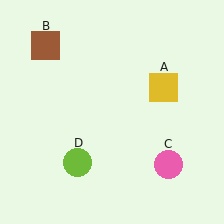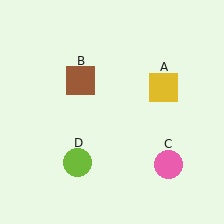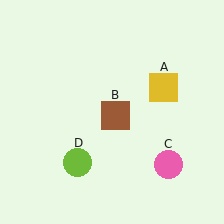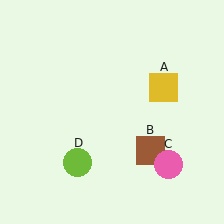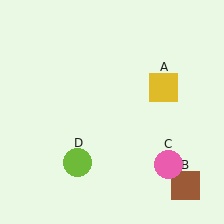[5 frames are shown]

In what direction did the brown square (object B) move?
The brown square (object B) moved down and to the right.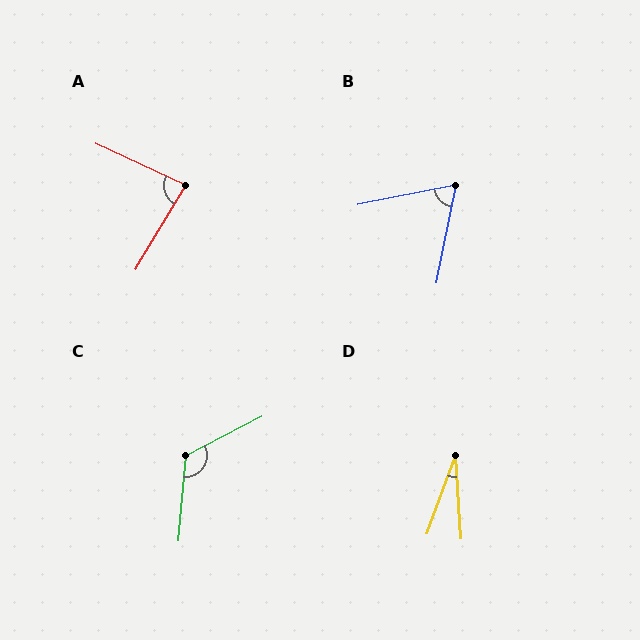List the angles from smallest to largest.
D (24°), B (67°), A (84°), C (122°).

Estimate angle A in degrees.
Approximately 84 degrees.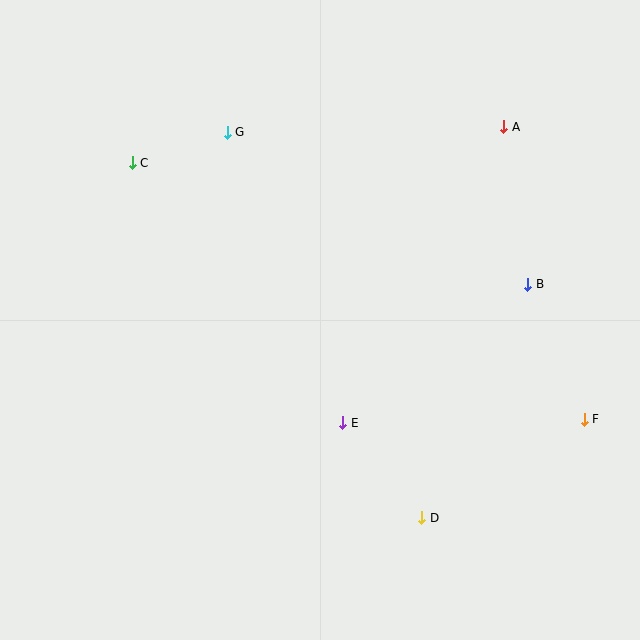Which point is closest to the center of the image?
Point E at (343, 423) is closest to the center.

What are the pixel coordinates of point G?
Point G is at (227, 132).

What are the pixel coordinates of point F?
Point F is at (584, 419).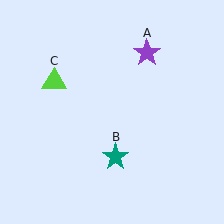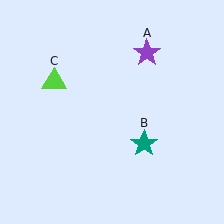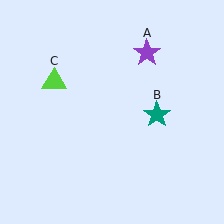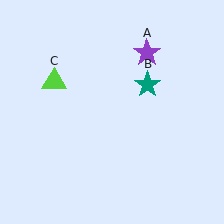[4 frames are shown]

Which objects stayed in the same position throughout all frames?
Purple star (object A) and lime triangle (object C) remained stationary.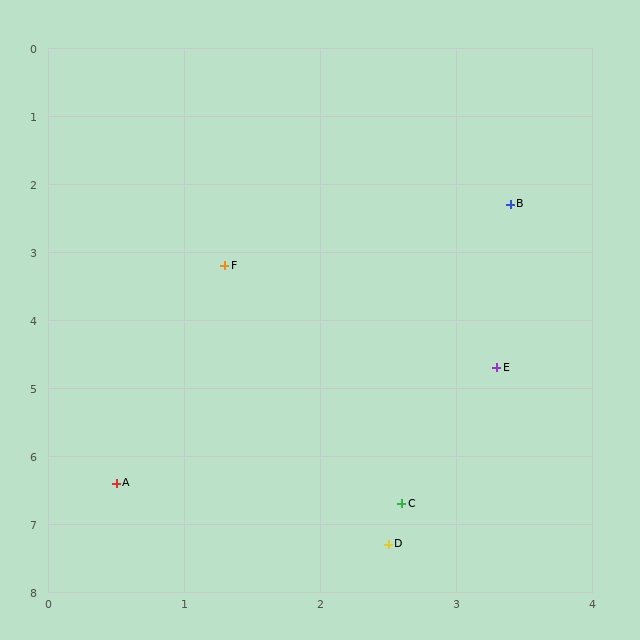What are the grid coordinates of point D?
Point D is at approximately (2.5, 7.3).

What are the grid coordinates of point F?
Point F is at approximately (1.3, 3.2).